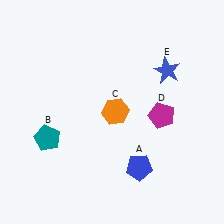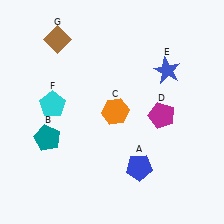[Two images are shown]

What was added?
A cyan pentagon (F), a brown diamond (G) were added in Image 2.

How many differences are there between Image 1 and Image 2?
There are 2 differences between the two images.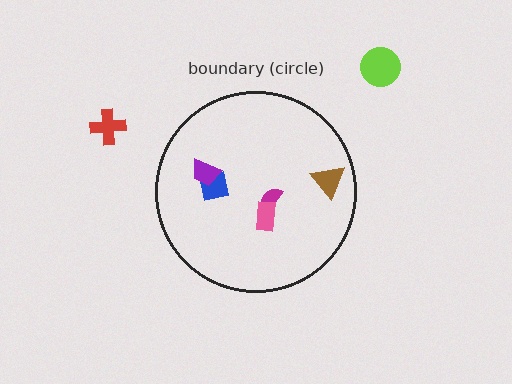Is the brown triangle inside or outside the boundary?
Inside.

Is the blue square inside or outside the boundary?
Inside.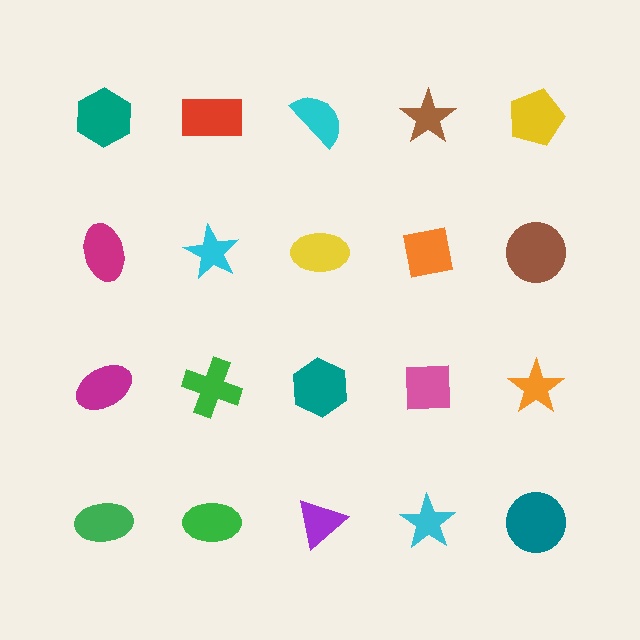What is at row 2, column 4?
An orange square.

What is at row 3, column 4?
A pink square.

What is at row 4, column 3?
A purple triangle.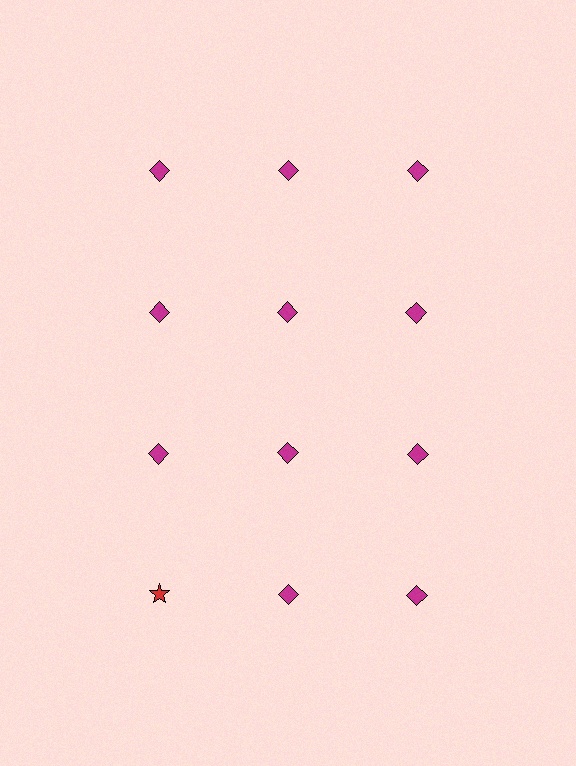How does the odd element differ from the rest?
It differs in both color (red instead of magenta) and shape (star instead of diamond).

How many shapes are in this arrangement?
There are 12 shapes arranged in a grid pattern.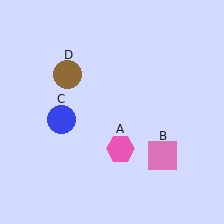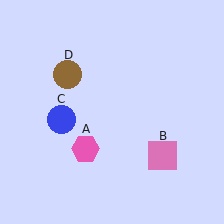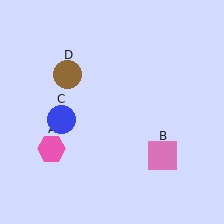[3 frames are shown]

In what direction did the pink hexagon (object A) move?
The pink hexagon (object A) moved left.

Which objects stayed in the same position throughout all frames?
Pink square (object B) and blue circle (object C) and brown circle (object D) remained stationary.